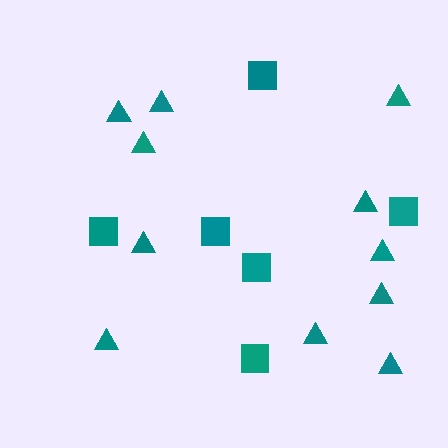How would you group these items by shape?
There are 2 groups: one group of squares (6) and one group of triangles (11).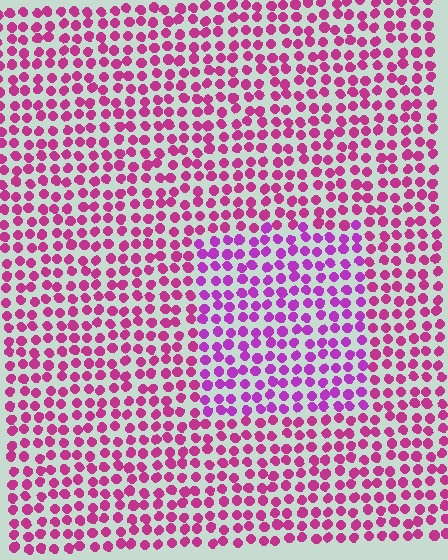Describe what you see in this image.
The image is filled with small magenta elements in a uniform arrangement. A rectangle-shaped region is visible where the elements are tinted to a slightly different hue, forming a subtle color boundary.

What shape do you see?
I see a rectangle.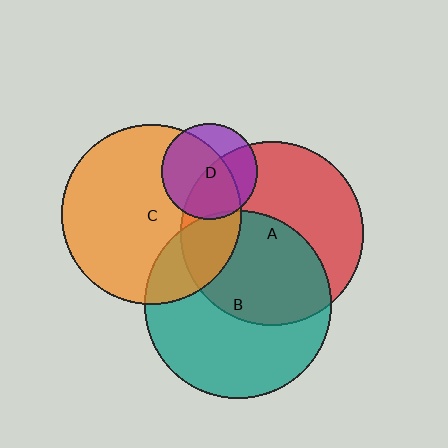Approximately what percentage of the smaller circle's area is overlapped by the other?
Approximately 20%.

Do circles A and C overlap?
Yes.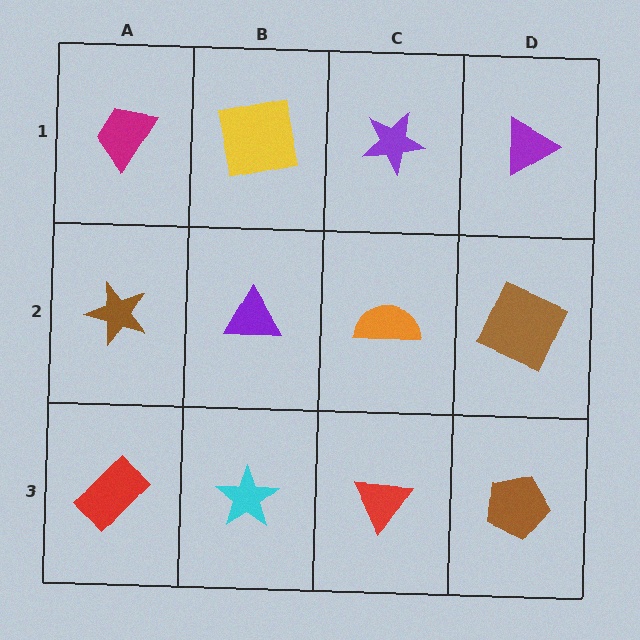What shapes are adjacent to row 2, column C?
A purple star (row 1, column C), a red triangle (row 3, column C), a purple triangle (row 2, column B), a brown square (row 2, column D).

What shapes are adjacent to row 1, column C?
An orange semicircle (row 2, column C), a yellow square (row 1, column B), a purple triangle (row 1, column D).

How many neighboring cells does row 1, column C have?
3.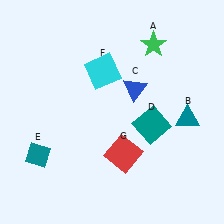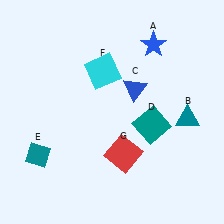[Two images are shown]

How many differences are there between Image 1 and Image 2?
There is 1 difference between the two images.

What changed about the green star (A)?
In Image 1, A is green. In Image 2, it changed to blue.